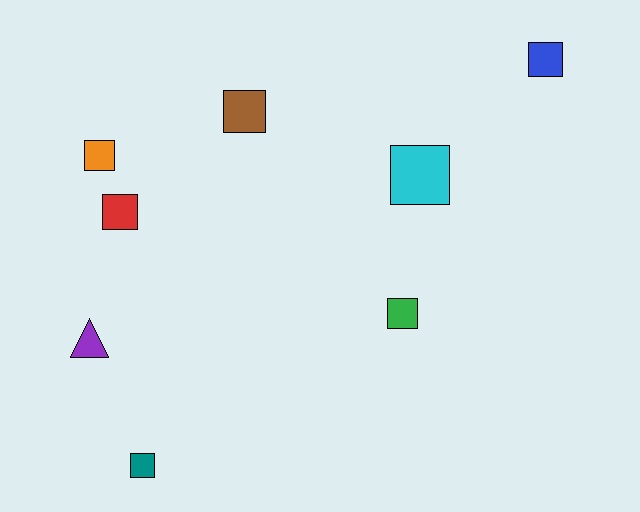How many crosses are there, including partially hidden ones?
There are no crosses.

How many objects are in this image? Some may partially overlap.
There are 8 objects.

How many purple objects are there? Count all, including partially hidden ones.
There is 1 purple object.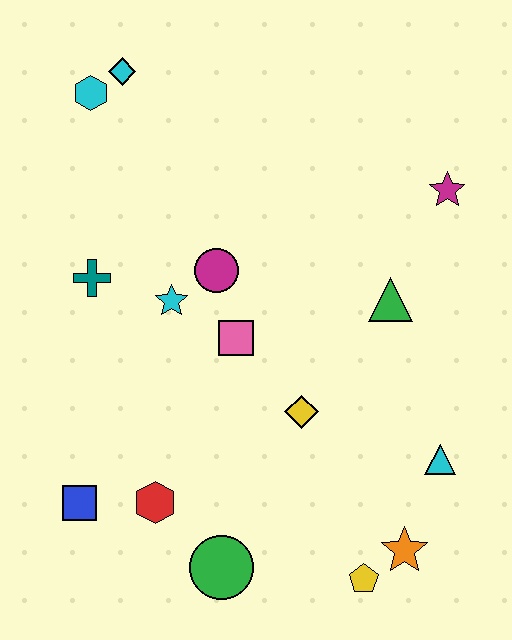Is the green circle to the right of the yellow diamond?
No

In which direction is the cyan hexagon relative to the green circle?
The cyan hexagon is above the green circle.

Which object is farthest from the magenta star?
The blue square is farthest from the magenta star.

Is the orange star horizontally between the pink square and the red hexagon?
No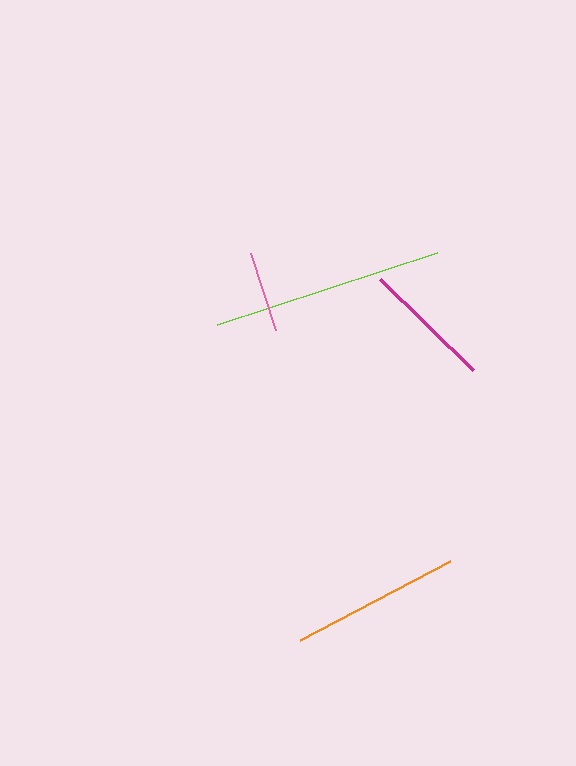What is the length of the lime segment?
The lime segment is approximately 231 pixels long.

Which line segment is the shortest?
The pink line is the shortest at approximately 81 pixels.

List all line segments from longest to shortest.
From longest to shortest: lime, orange, magenta, pink.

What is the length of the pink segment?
The pink segment is approximately 81 pixels long.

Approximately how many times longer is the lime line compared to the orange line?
The lime line is approximately 1.4 times the length of the orange line.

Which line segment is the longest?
The lime line is the longest at approximately 231 pixels.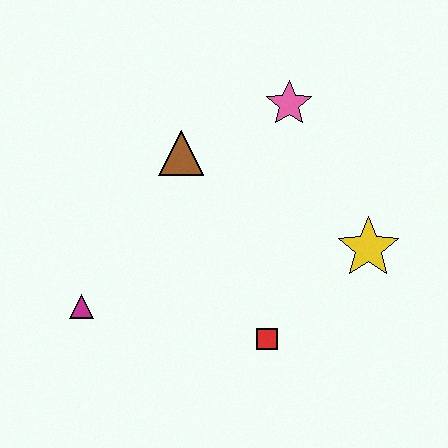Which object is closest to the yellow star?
The red square is closest to the yellow star.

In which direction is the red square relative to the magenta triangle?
The red square is to the right of the magenta triangle.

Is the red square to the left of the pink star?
Yes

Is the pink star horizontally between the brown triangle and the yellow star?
Yes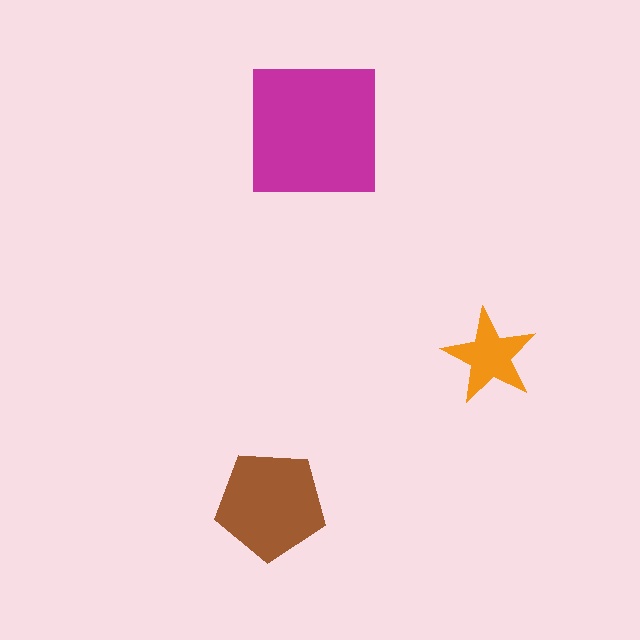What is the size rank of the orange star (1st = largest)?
3rd.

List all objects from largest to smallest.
The magenta square, the brown pentagon, the orange star.